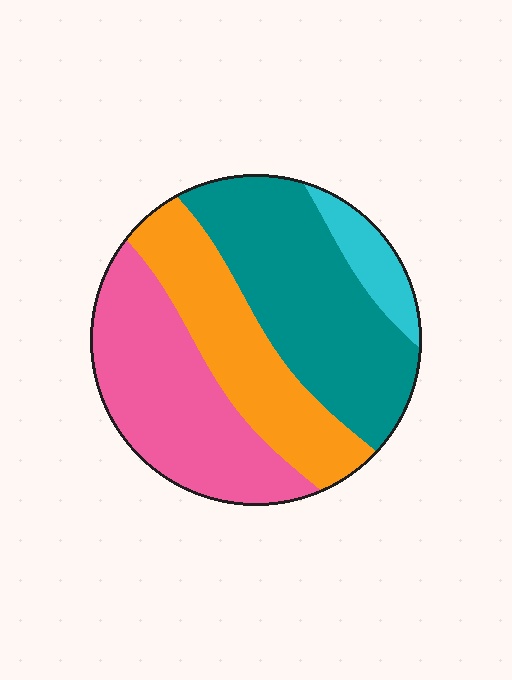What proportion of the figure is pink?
Pink covers 31% of the figure.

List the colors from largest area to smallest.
From largest to smallest: teal, pink, orange, cyan.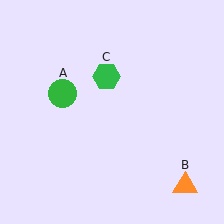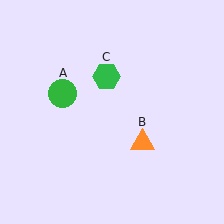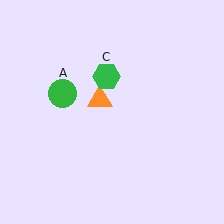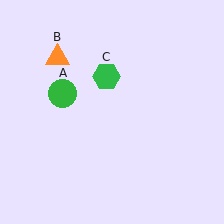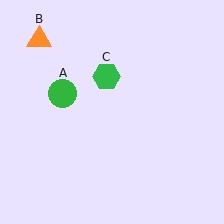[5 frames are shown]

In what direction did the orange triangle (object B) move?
The orange triangle (object B) moved up and to the left.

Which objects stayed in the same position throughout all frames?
Green circle (object A) and green hexagon (object C) remained stationary.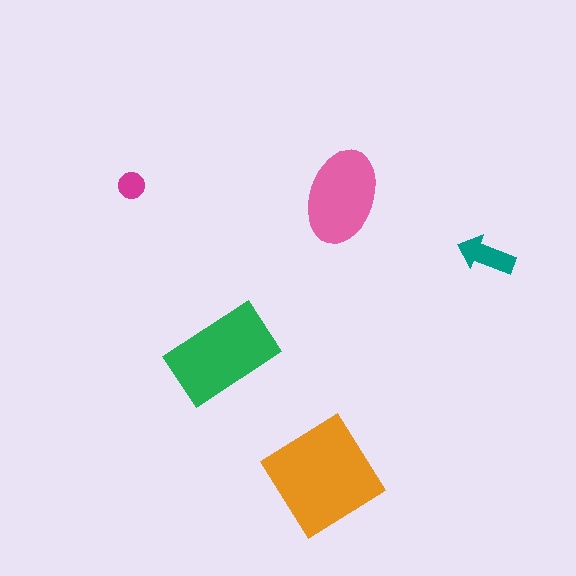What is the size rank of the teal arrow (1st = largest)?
4th.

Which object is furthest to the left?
The magenta circle is leftmost.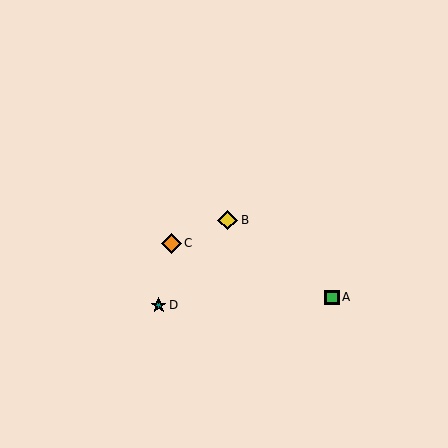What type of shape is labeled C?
Shape C is an orange diamond.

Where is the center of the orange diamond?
The center of the orange diamond is at (171, 243).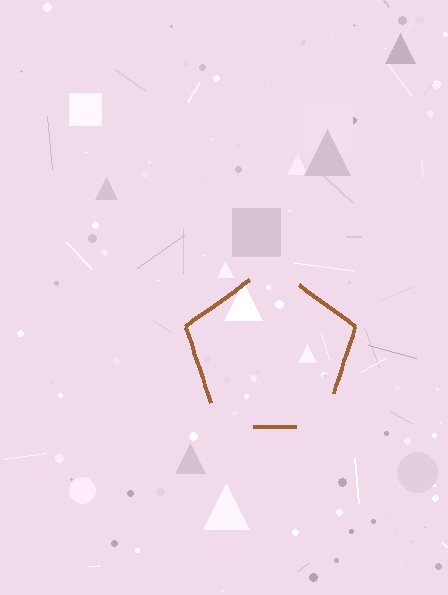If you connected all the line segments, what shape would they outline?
They would outline a pentagon.